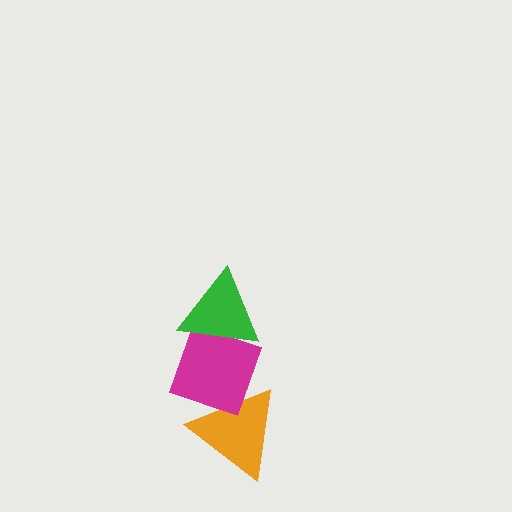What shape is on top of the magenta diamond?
The green triangle is on top of the magenta diamond.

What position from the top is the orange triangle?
The orange triangle is 3rd from the top.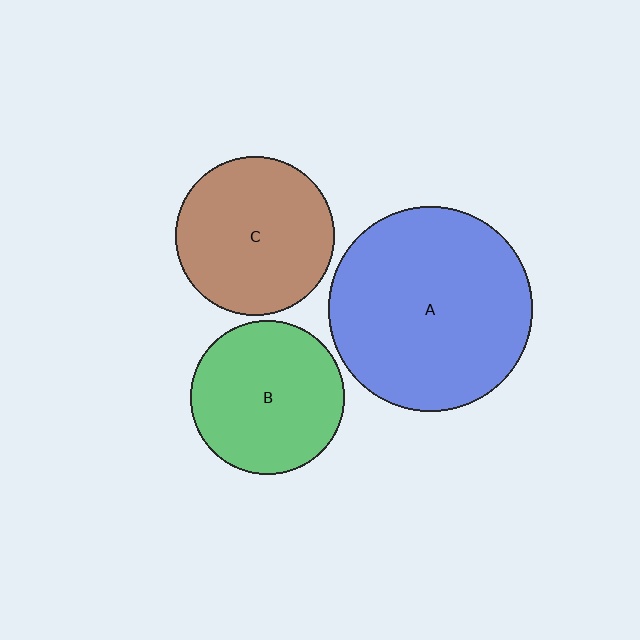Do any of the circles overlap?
No, none of the circles overlap.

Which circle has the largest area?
Circle A (blue).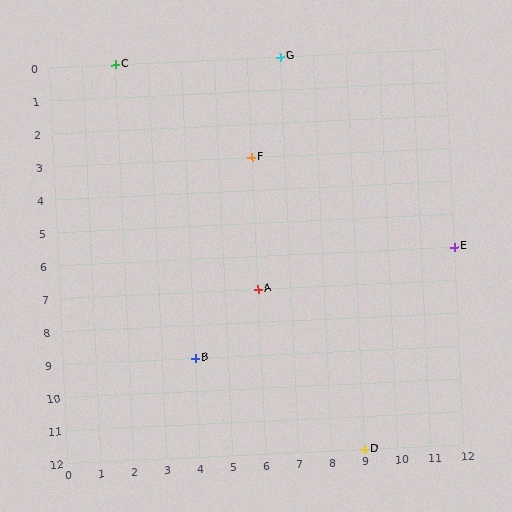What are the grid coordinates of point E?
Point E is at grid coordinates (12, 6).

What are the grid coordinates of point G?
Point G is at grid coordinates (7, 0).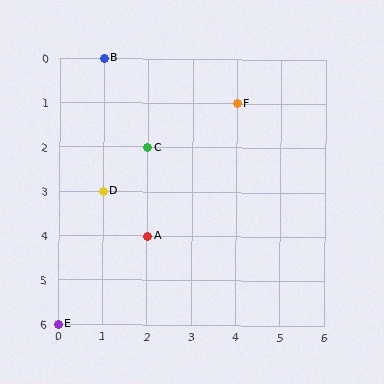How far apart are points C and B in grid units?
Points C and B are 1 column and 2 rows apart (about 2.2 grid units diagonally).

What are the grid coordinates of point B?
Point B is at grid coordinates (1, 0).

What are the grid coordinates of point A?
Point A is at grid coordinates (2, 4).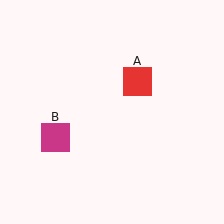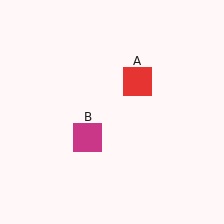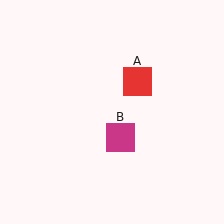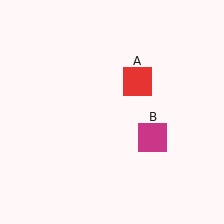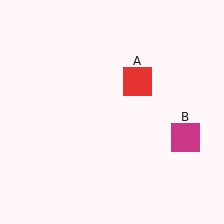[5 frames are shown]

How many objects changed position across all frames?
1 object changed position: magenta square (object B).